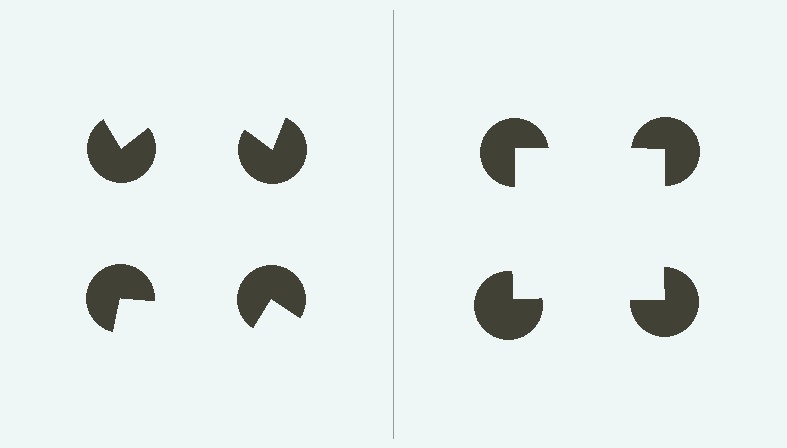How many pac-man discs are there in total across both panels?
8 — 4 on each side.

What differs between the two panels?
The pac-man discs are positioned identically on both sides; only the wedge orientations differ. On the right they align to a square; on the left they are misaligned.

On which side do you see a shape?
An illusory square appears on the right side. On the left side the wedge cuts are rotated, so no coherent shape forms.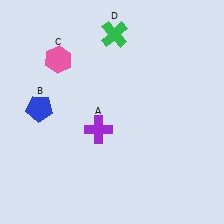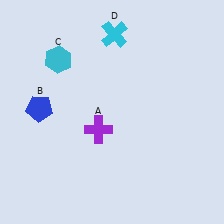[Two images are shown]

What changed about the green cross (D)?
In Image 1, D is green. In Image 2, it changed to cyan.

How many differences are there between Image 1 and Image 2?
There are 2 differences between the two images.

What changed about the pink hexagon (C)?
In Image 1, C is pink. In Image 2, it changed to cyan.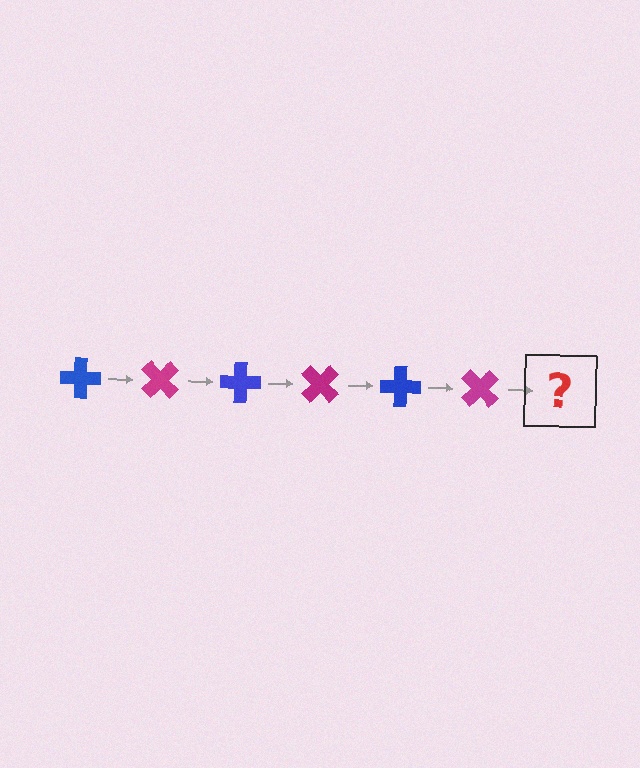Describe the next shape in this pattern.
It should be a blue cross, rotated 270 degrees from the start.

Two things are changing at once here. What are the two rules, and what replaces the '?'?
The two rules are that it rotates 45 degrees each step and the color cycles through blue and magenta. The '?' should be a blue cross, rotated 270 degrees from the start.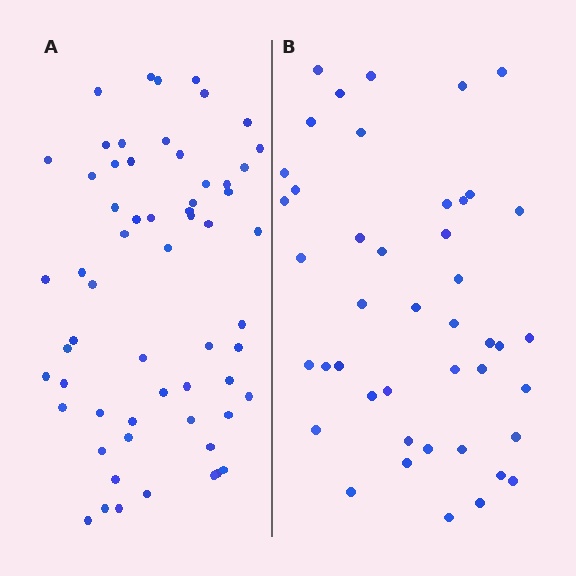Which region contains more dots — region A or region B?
Region A (the left region) has more dots.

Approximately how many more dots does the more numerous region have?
Region A has approximately 15 more dots than region B.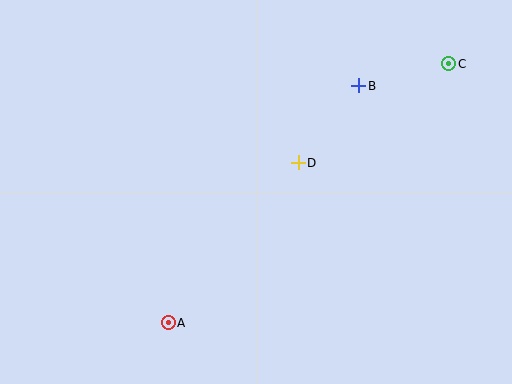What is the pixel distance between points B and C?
The distance between B and C is 92 pixels.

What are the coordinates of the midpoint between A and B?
The midpoint between A and B is at (263, 204).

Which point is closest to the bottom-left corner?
Point A is closest to the bottom-left corner.